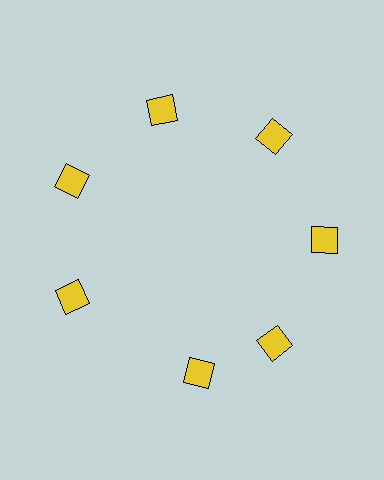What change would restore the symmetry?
The symmetry would be restored by rotating it back into even spacing with its neighbors so that all 7 squares sit at equal angles and equal distance from the center.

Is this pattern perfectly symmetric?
No. The 7 yellow squares are arranged in a ring, but one element near the 6 o'clock position is rotated out of alignment along the ring, breaking the 7-fold rotational symmetry.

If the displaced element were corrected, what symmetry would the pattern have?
It would have 7-fold rotational symmetry — the pattern would map onto itself every 51 degrees.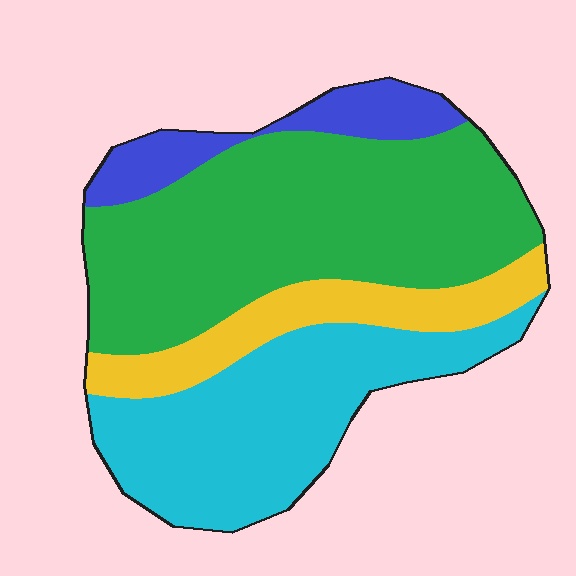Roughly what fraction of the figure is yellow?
Yellow takes up about one eighth (1/8) of the figure.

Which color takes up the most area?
Green, at roughly 45%.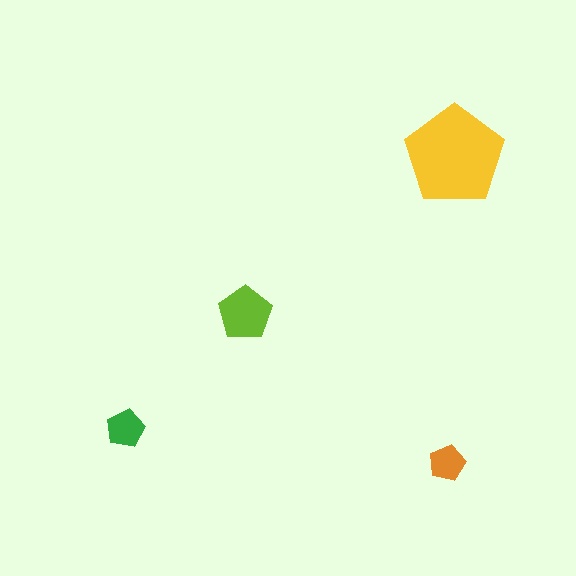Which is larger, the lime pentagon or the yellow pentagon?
The yellow one.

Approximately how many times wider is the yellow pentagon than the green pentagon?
About 2.5 times wider.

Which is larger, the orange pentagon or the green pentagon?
The green one.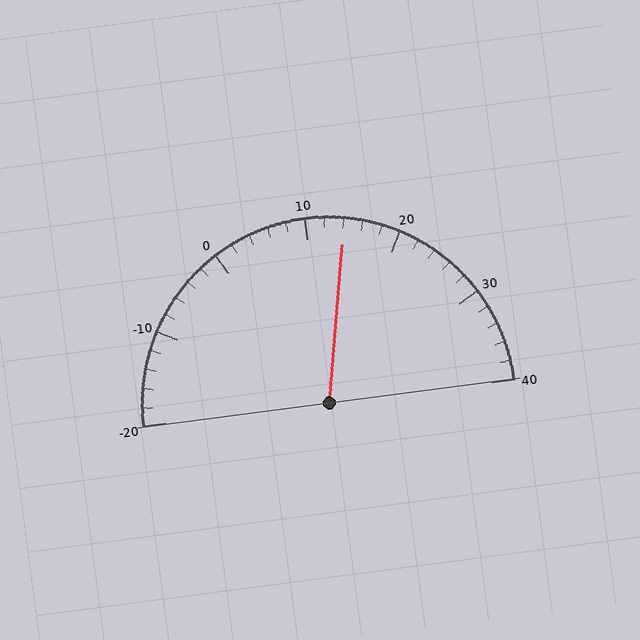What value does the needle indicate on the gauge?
The needle indicates approximately 14.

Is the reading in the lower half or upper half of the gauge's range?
The reading is in the upper half of the range (-20 to 40).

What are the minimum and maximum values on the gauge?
The gauge ranges from -20 to 40.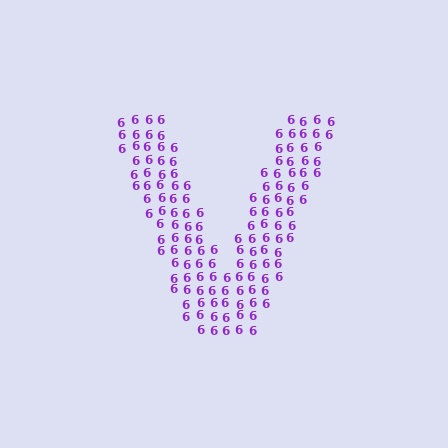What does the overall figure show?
The overall figure shows the letter V.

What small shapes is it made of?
It is made of small digit 6's.